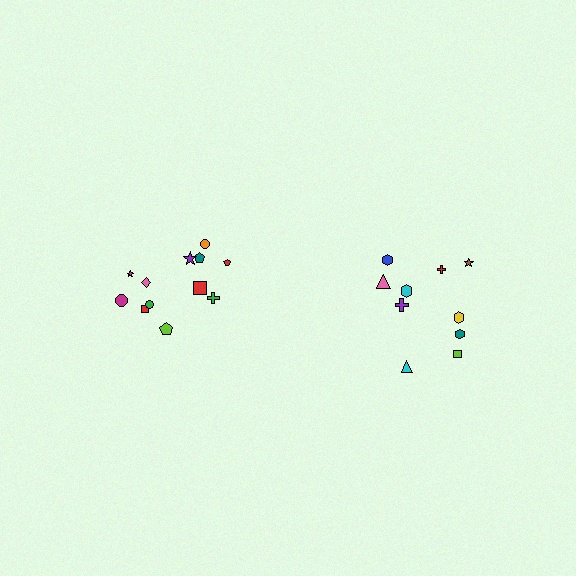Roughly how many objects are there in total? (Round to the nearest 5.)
Roughly 20 objects in total.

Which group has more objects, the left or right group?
The left group.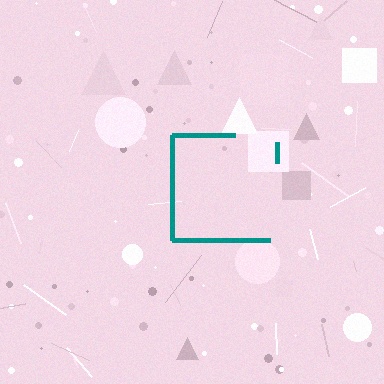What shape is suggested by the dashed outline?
The dashed outline suggests a square.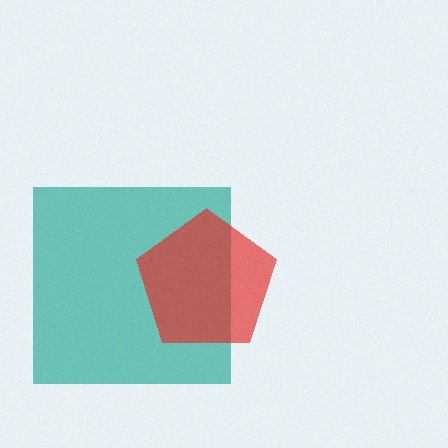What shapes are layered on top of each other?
The layered shapes are: a teal square, a red pentagon.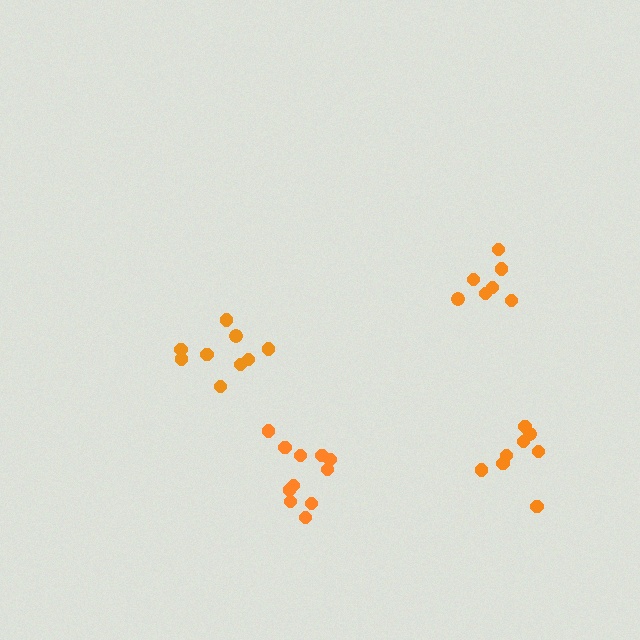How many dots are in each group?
Group 1: 8 dots, Group 2: 11 dots, Group 3: 7 dots, Group 4: 9 dots (35 total).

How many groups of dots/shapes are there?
There are 4 groups.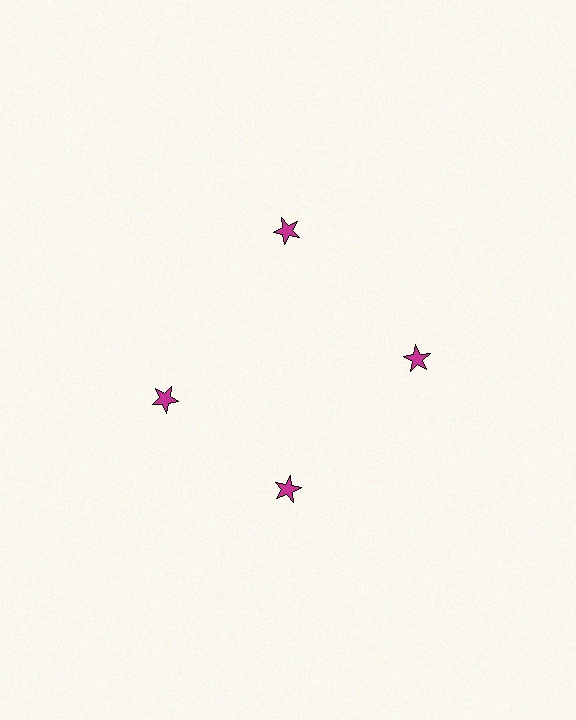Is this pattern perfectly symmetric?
No. The 4 magenta stars are arranged in a ring, but one element near the 9 o'clock position is rotated out of alignment along the ring, breaking the 4-fold rotational symmetry.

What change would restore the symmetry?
The symmetry would be restored by rotating it back into even spacing with its neighbors so that all 4 stars sit at equal angles and equal distance from the center.